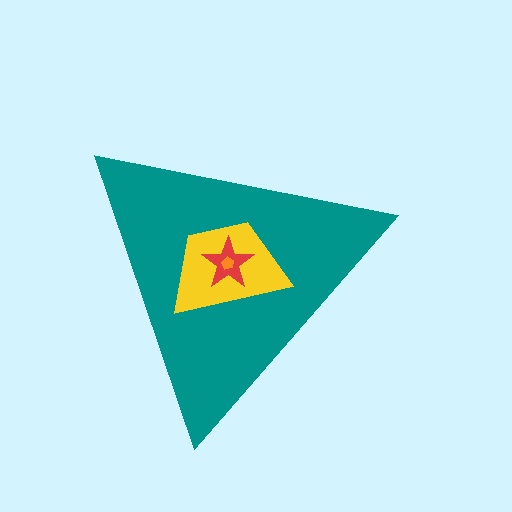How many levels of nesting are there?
4.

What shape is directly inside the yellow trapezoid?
The red star.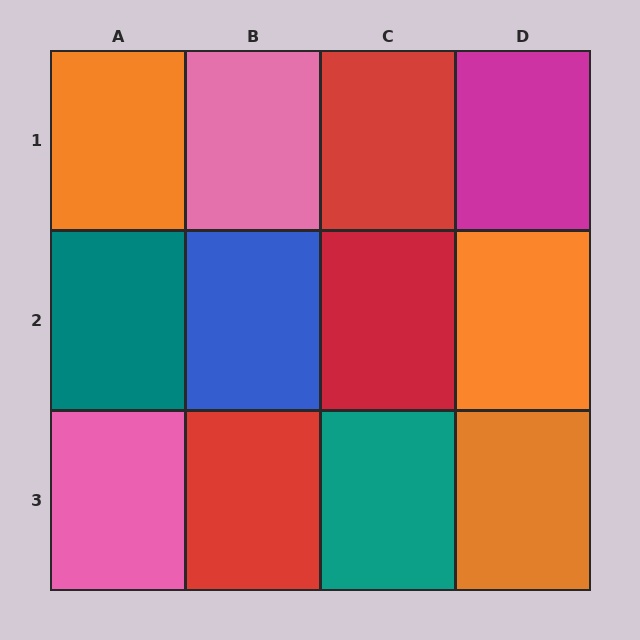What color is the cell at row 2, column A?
Teal.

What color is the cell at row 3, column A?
Pink.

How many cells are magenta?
1 cell is magenta.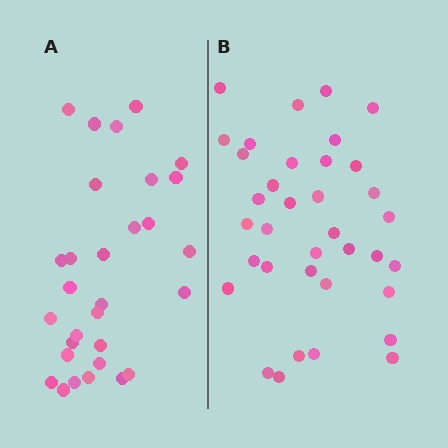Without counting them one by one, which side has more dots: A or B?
Region B (the right region) has more dots.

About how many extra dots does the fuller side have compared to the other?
Region B has about 6 more dots than region A.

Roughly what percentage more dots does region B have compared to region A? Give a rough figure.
About 20% more.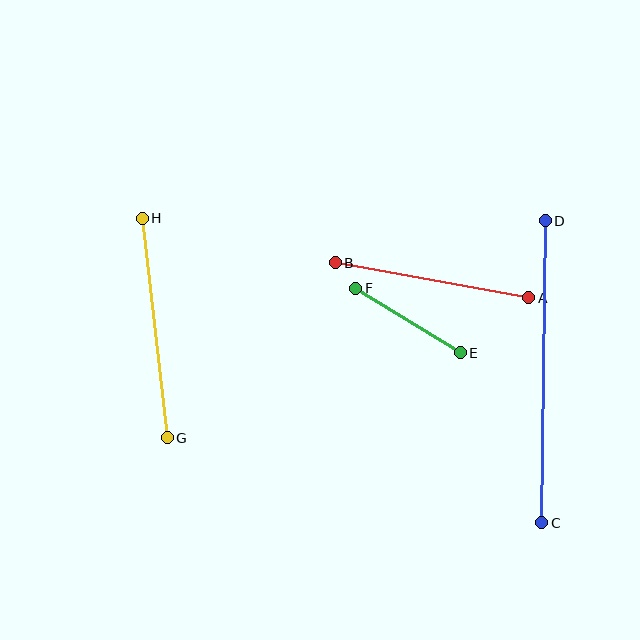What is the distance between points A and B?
The distance is approximately 197 pixels.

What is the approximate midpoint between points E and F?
The midpoint is at approximately (408, 321) pixels.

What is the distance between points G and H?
The distance is approximately 221 pixels.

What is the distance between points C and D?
The distance is approximately 302 pixels.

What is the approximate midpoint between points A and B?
The midpoint is at approximately (432, 280) pixels.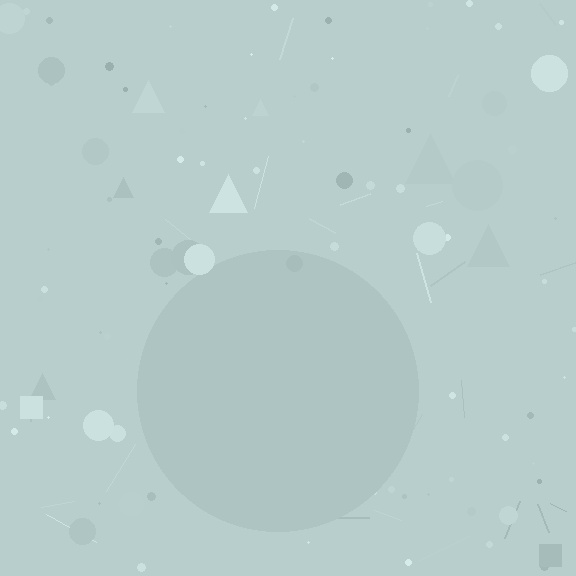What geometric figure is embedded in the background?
A circle is embedded in the background.